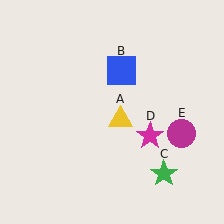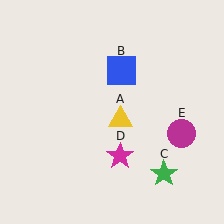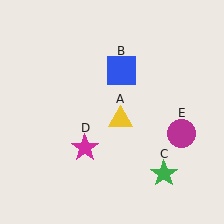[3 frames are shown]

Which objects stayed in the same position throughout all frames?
Yellow triangle (object A) and blue square (object B) and green star (object C) and magenta circle (object E) remained stationary.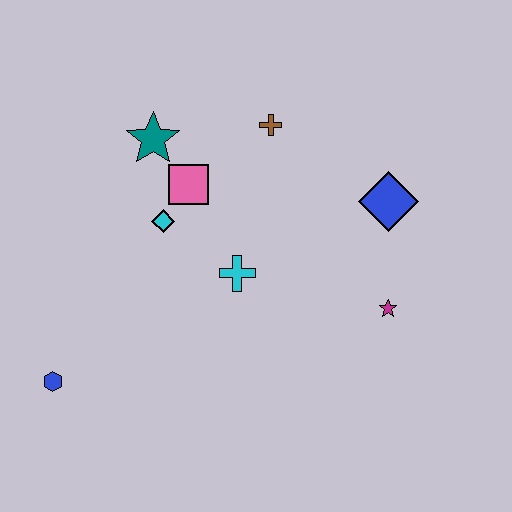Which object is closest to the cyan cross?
The cyan diamond is closest to the cyan cross.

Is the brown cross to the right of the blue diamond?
No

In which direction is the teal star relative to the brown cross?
The teal star is to the left of the brown cross.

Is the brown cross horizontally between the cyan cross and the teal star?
No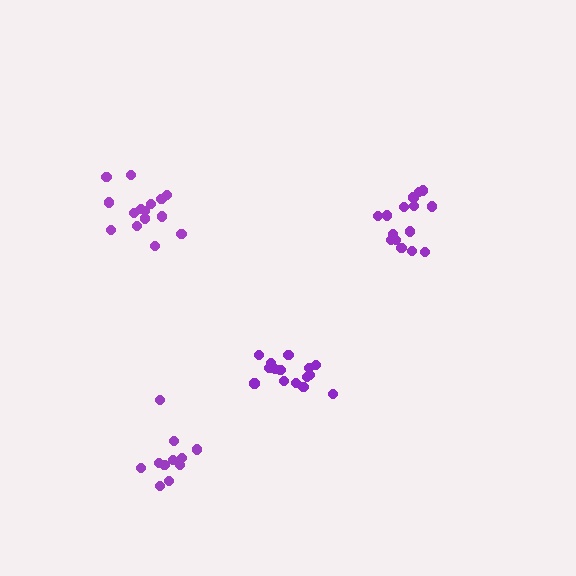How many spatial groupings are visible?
There are 4 spatial groupings.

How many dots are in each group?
Group 1: 15 dots, Group 2: 16 dots, Group 3: 15 dots, Group 4: 11 dots (57 total).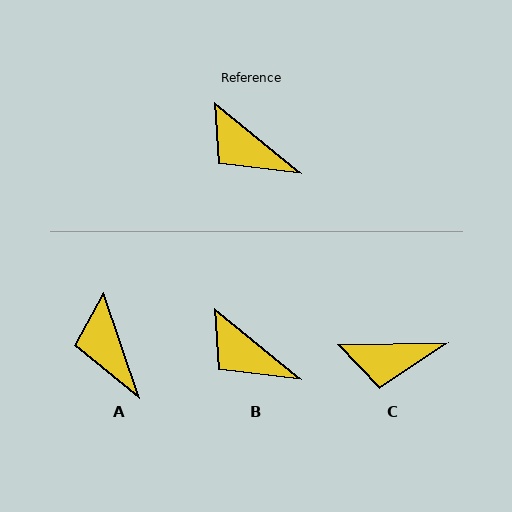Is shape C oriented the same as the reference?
No, it is off by about 40 degrees.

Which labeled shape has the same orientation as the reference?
B.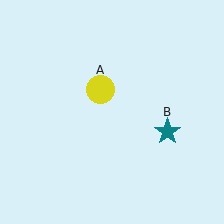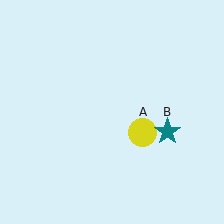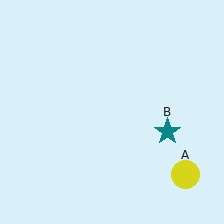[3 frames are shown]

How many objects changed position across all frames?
1 object changed position: yellow circle (object A).